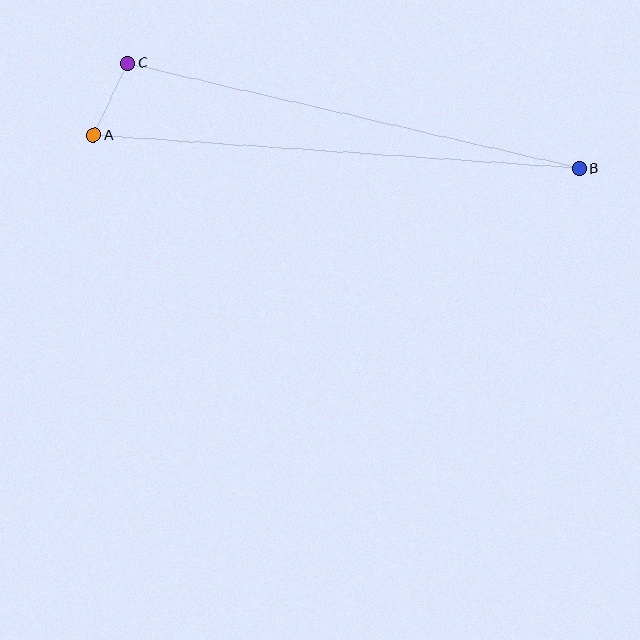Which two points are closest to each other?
Points A and C are closest to each other.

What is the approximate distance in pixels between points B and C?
The distance between B and C is approximately 464 pixels.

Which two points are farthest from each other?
Points A and B are farthest from each other.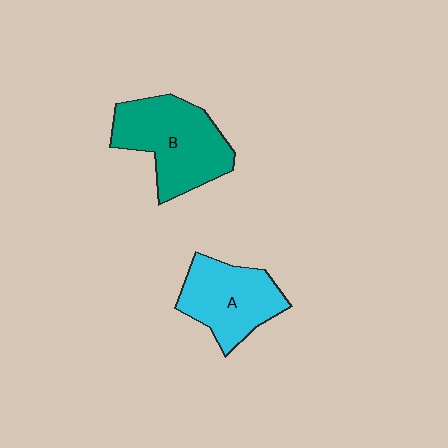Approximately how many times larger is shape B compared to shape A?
Approximately 1.3 times.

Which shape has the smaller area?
Shape A (cyan).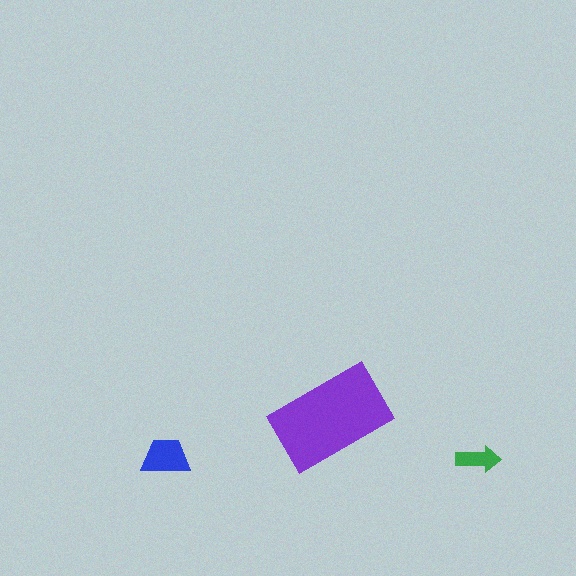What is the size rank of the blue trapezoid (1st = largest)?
2nd.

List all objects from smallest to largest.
The green arrow, the blue trapezoid, the purple rectangle.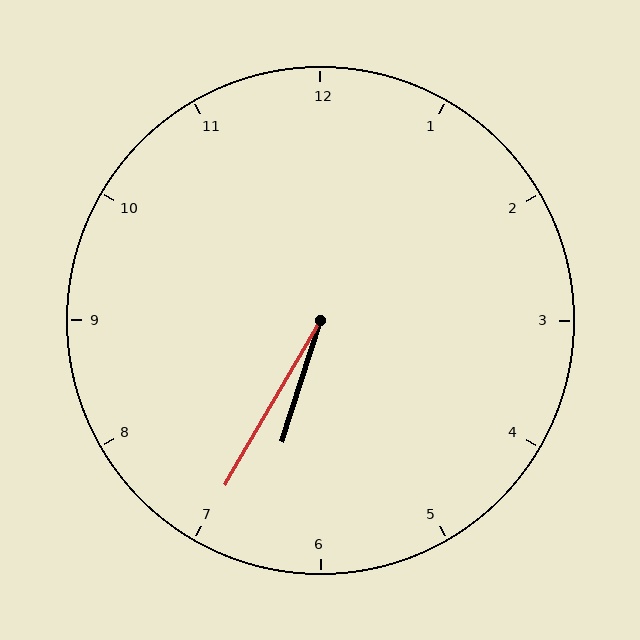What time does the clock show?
6:35.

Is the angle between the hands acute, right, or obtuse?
It is acute.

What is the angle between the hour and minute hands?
Approximately 12 degrees.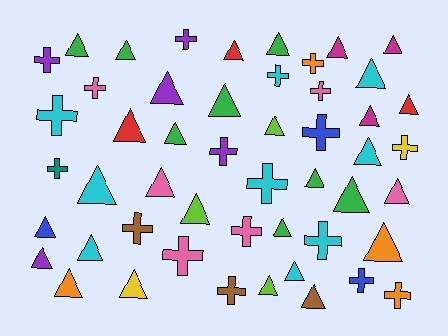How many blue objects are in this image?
There are 3 blue objects.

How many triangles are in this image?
There are 31 triangles.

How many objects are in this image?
There are 50 objects.